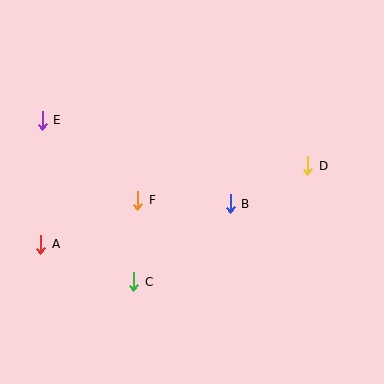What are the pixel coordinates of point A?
Point A is at (41, 244).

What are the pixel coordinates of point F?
Point F is at (137, 200).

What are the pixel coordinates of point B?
Point B is at (230, 204).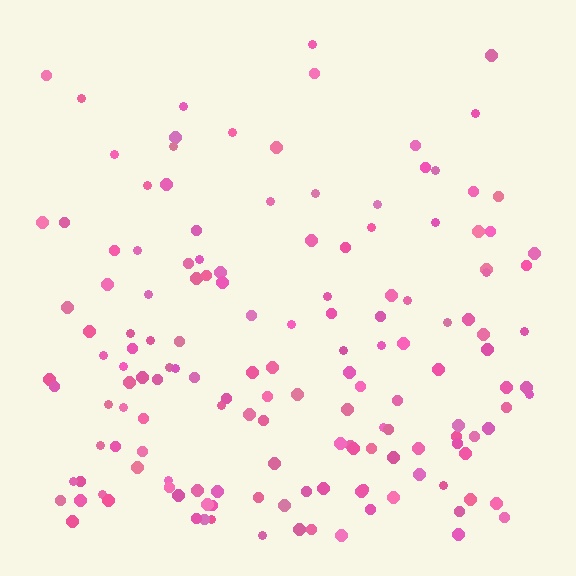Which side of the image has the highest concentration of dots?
The bottom.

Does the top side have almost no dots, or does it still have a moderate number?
Still a moderate number, just noticeably fewer than the bottom.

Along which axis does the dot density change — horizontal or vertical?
Vertical.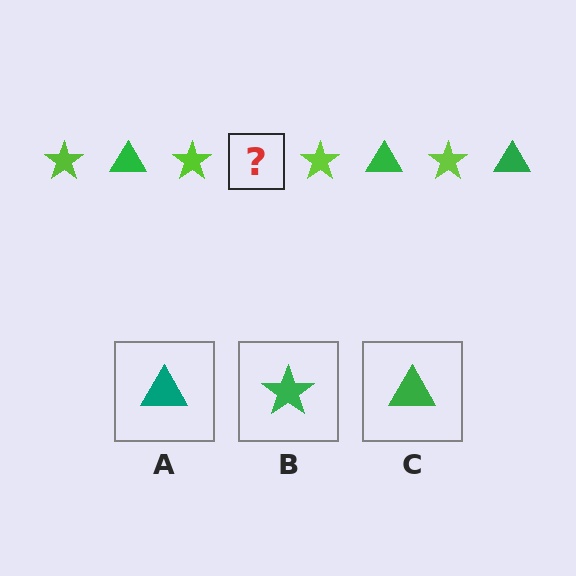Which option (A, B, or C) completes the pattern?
C.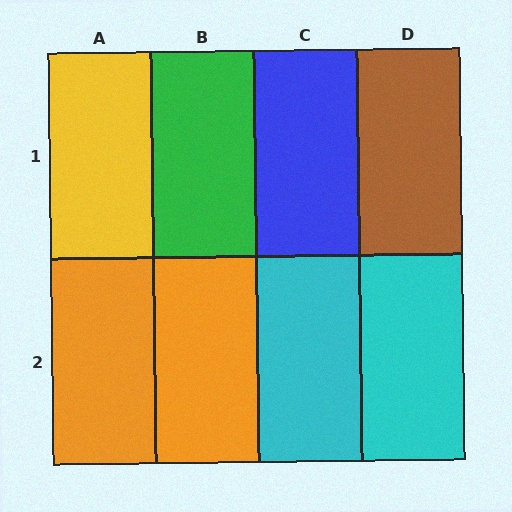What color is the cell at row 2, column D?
Cyan.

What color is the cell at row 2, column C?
Cyan.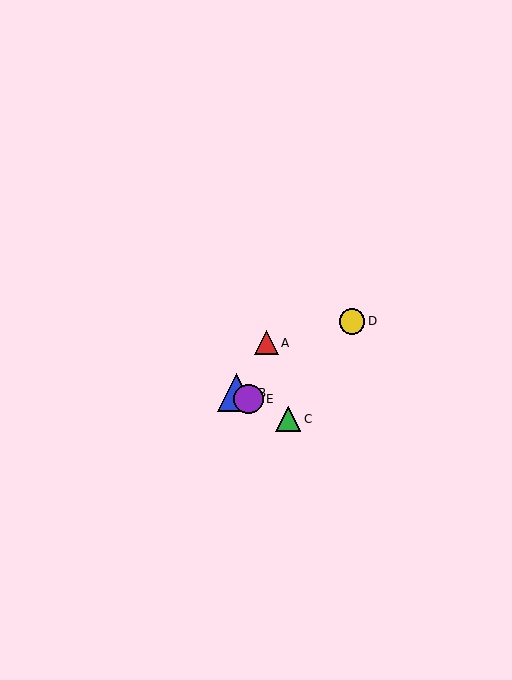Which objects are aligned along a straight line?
Objects B, C, E are aligned along a straight line.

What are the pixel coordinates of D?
Object D is at (352, 321).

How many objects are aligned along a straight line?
3 objects (B, C, E) are aligned along a straight line.